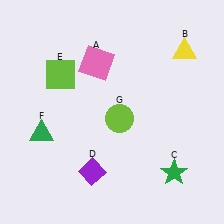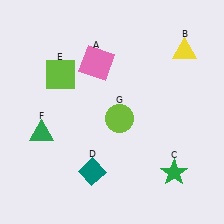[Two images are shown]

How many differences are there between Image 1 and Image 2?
There is 1 difference between the two images.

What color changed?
The diamond (D) changed from purple in Image 1 to teal in Image 2.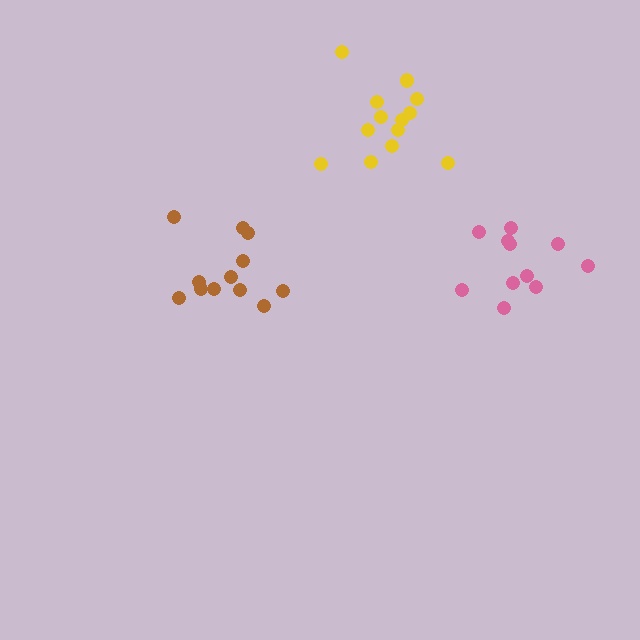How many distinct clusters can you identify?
There are 3 distinct clusters.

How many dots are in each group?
Group 1: 12 dots, Group 2: 13 dots, Group 3: 11 dots (36 total).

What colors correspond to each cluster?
The clusters are colored: brown, yellow, pink.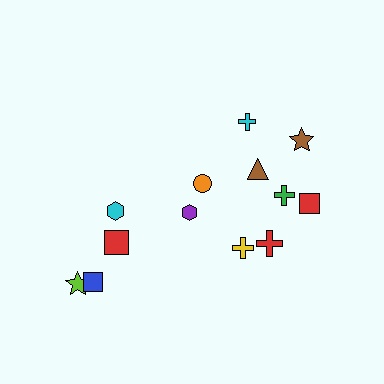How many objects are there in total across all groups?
There are 13 objects.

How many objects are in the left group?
There are 5 objects.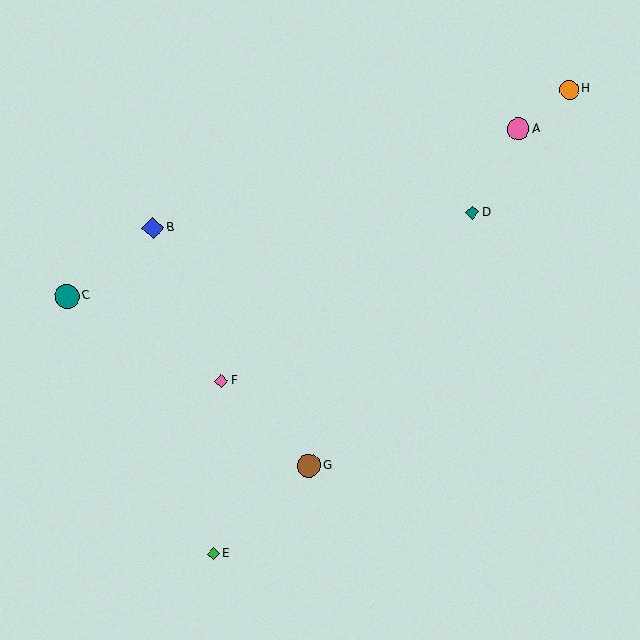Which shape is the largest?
The teal circle (labeled C) is the largest.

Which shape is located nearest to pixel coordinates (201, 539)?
The green diamond (labeled E) at (213, 554) is nearest to that location.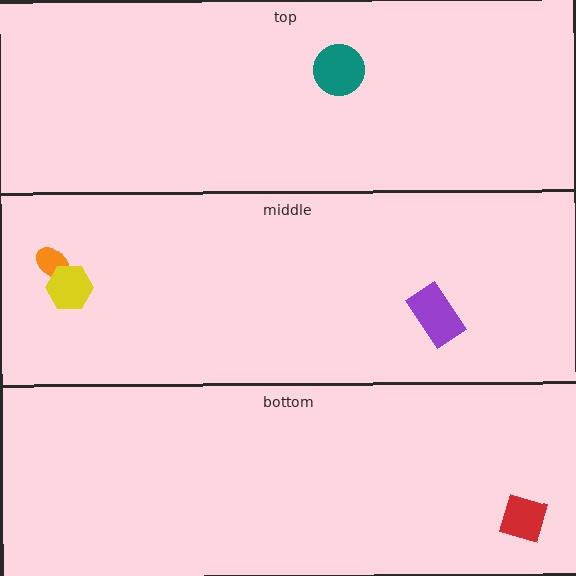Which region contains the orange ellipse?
The middle region.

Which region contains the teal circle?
The top region.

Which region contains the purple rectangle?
The middle region.